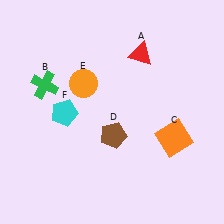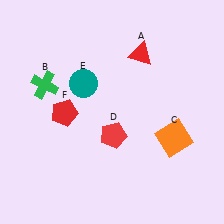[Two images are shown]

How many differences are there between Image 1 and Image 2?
There are 3 differences between the two images.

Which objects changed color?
D changed from brown to red. E changed from orange to teal. F changed from cyan to red.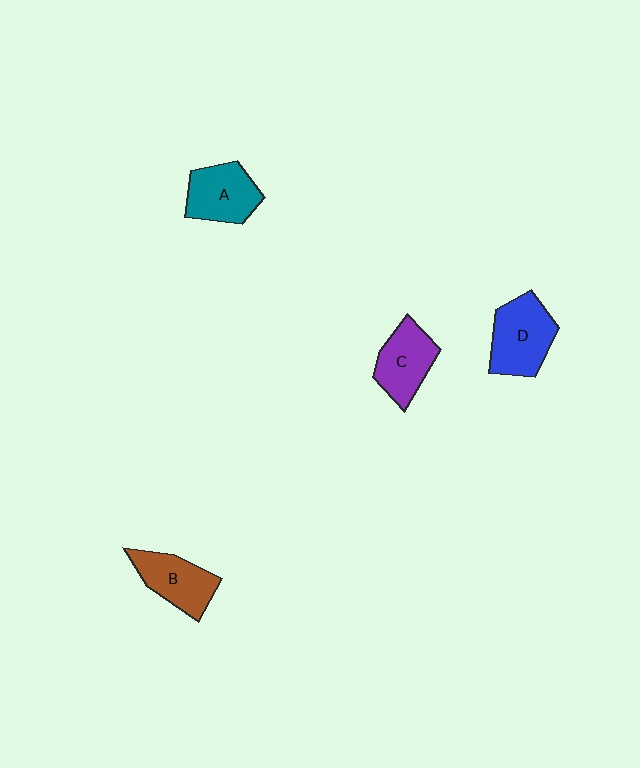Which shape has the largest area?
Shape D (blue).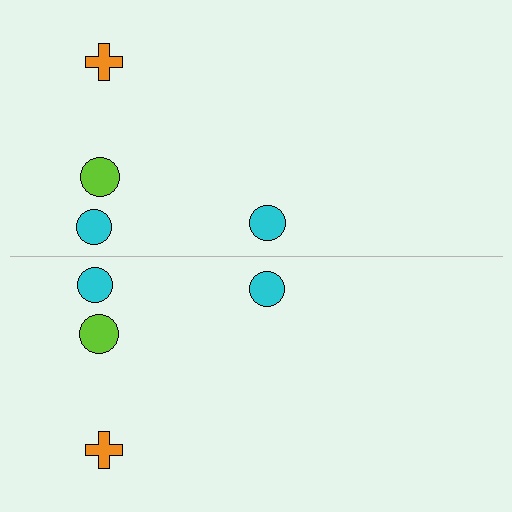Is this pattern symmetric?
Yes, this pattern has bilateral (reflection) symmetry.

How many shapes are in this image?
There are 8 shapes in this image.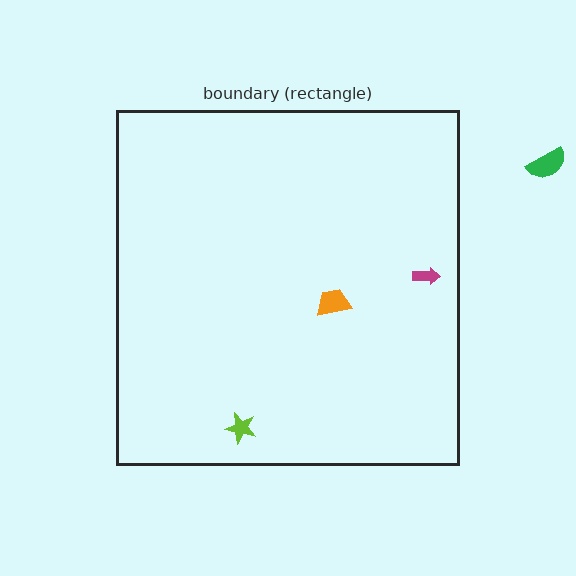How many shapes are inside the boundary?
3 inside, 1 outside.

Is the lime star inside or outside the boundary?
Inside.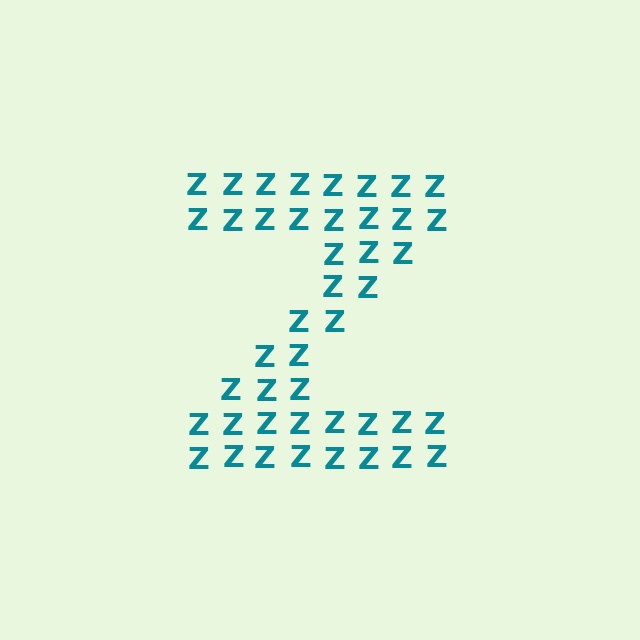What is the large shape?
The large shape is the letter Z.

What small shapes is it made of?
It is made of small letter Z's.